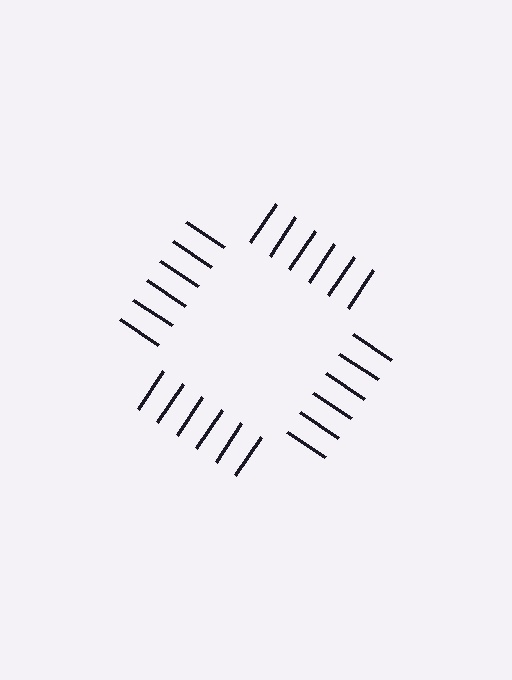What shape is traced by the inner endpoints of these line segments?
An illusory square — the line segments terminate on its edges but no continuous stroke is drawn.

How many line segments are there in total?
24 — 6 along each of the 4 edges.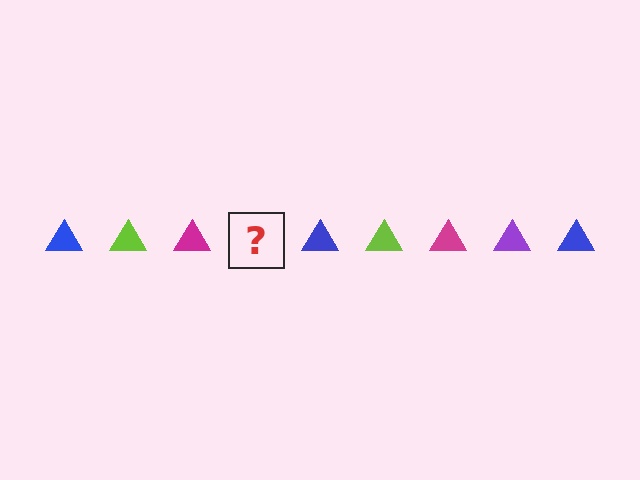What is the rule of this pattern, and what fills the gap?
The rule is that the pattern cycles through blue, lime, magenta, purple triangles. The gap should be filled with a purple triangle.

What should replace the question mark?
The question mark should be replaced with a purple triangle.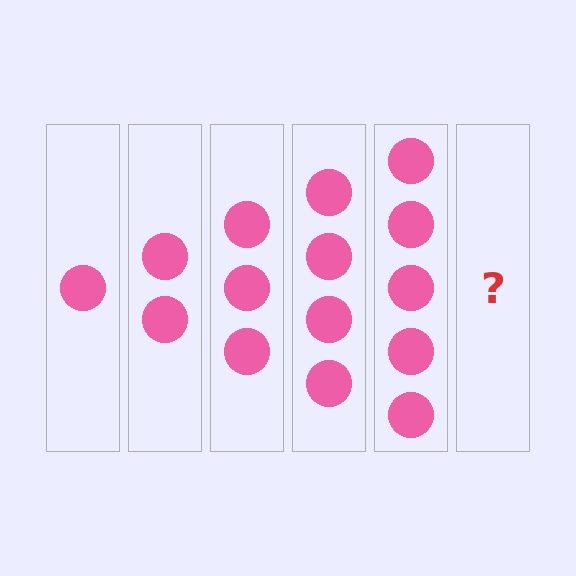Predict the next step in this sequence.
The next step is 6 circles.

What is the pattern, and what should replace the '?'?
The pattern is that each step adds one more circle. The '?' should be 6 circles.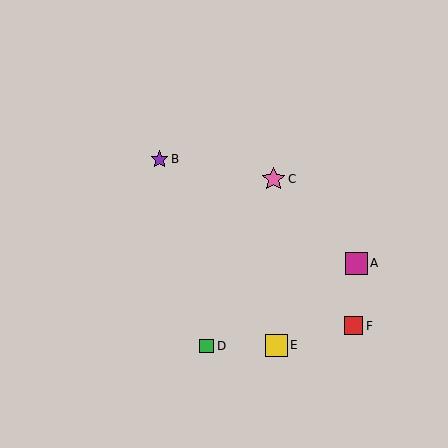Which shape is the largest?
The pink star (labeled C) is the largest.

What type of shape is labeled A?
Shape A is a magenta square.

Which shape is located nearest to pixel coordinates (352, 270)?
The magenta square (labeled A) at (357, 263) is nearest to that location.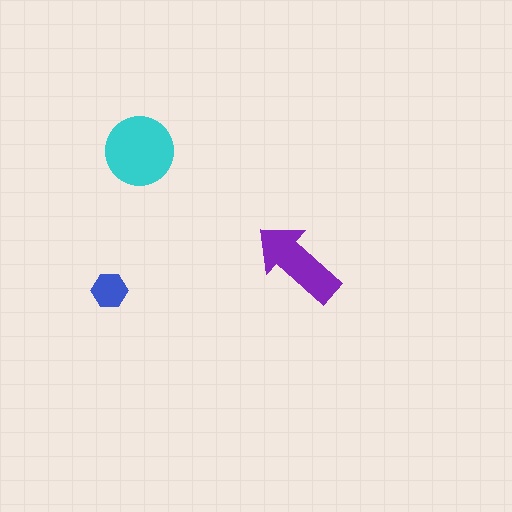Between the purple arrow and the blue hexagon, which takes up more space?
The purple arrow.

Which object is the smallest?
The blue hexagon.